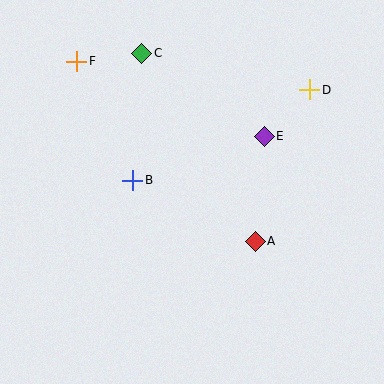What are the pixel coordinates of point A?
Point A is at (255, 241).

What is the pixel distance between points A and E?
The distance between A and E is 106 pixels.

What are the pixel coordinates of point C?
Point C is at (141, 54).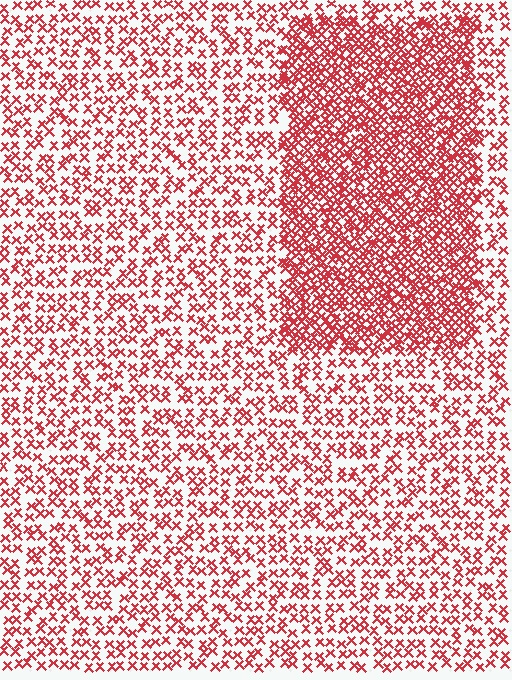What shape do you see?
I see a rectangle.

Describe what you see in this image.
The image contains small red elements arranged at two different densities. A rectangle-shaped region is visible where the elements are more densely packed than the surrounding area.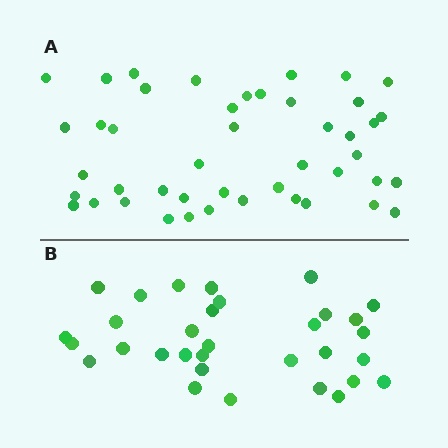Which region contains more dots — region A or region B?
Region A (the top region) has more dots.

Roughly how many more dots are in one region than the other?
Region A has approximately 15 more dots than region B.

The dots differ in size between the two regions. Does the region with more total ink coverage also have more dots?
No. Region B has more total ink coverage because its dots are larger, but region A actually contains more individual dots. Total area can be misleading — the number of items is what matters here.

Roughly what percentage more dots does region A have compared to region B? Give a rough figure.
About 40% more.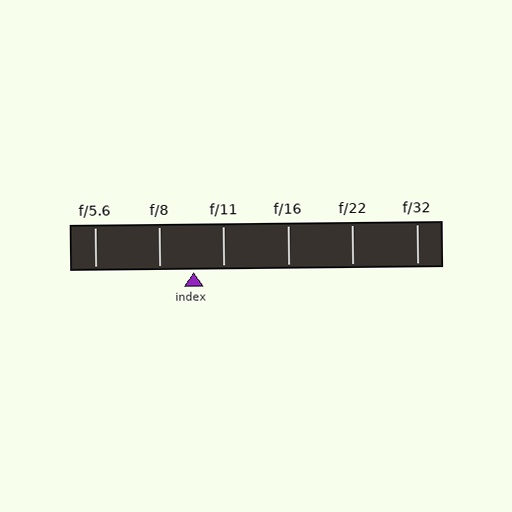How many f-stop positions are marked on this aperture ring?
There are 6 f-stop positions marked.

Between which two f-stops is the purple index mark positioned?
The index mark is between f/8 and f/11.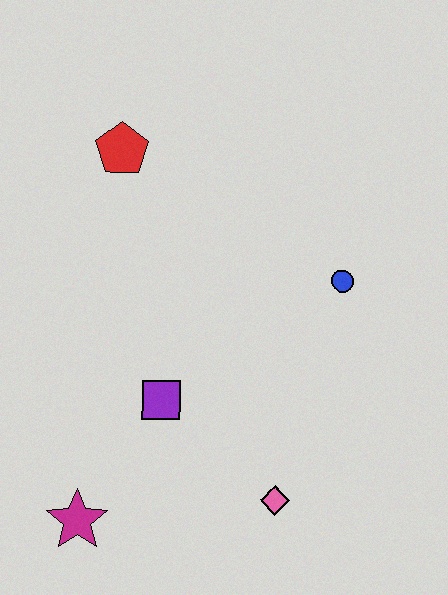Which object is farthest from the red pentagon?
The pink diamond is farthest from the red pentagon.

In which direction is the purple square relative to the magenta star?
The purple square is above the magenta star.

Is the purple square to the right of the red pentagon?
Yes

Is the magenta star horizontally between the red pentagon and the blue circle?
No